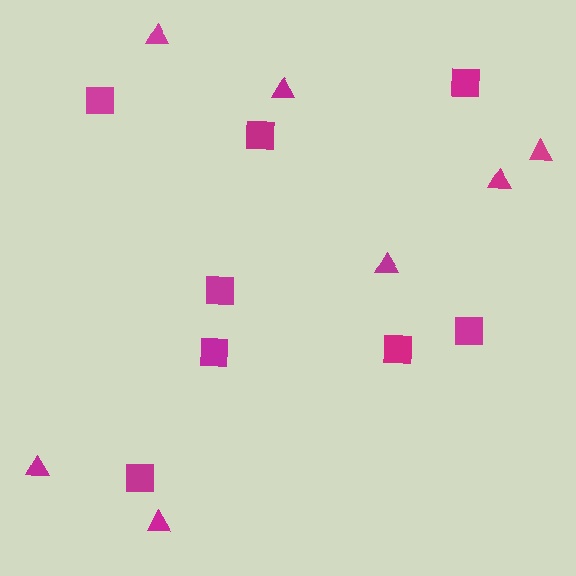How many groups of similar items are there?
There are 2 groups: one group of triangles (7) and one group of squares (8).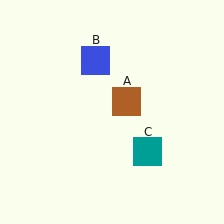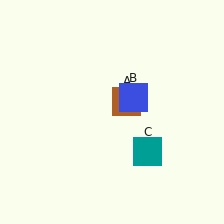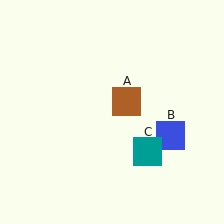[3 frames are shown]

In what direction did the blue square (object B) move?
The blue square (object B) moved down and to the right.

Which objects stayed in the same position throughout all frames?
Brown square (object A) and teal square (object C) remained stationary.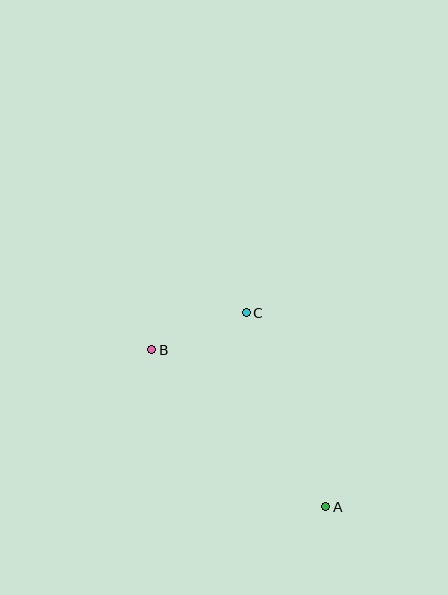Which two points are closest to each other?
Points B and C are closest to each other.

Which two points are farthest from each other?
Points A and B are farthest from each other.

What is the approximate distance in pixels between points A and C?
The distance between A and C is approximately 210 pixels.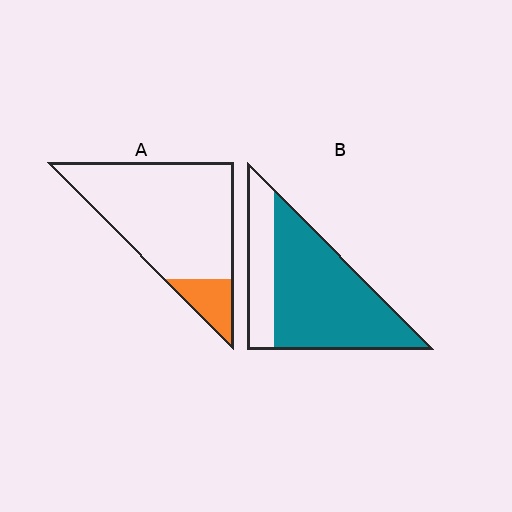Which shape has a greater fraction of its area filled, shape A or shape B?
Shape B.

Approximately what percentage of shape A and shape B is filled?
A is approximately 15% and B is approximately 75%.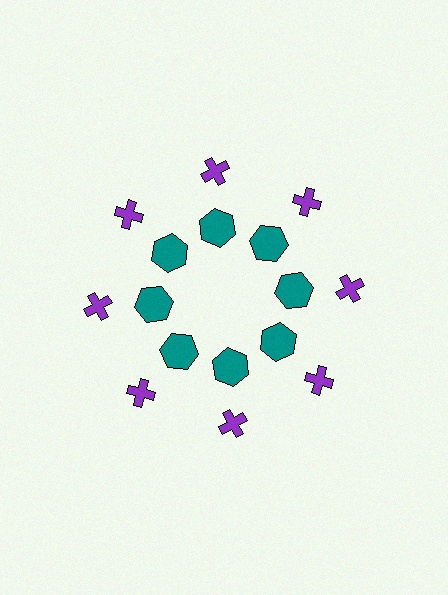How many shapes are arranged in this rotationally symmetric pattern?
There are 16 shapes, arranged in 8 groups of 2.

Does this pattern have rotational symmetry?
Yes, this pattern has 8-fold rotational symmetry. It looks the same after rotating 45 degrees around the center.